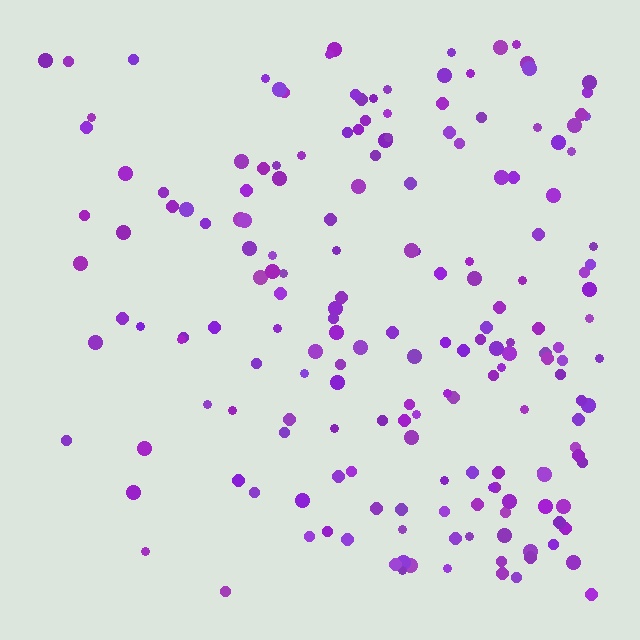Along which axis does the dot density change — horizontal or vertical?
Horizontal.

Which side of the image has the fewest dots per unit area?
The left.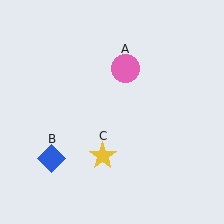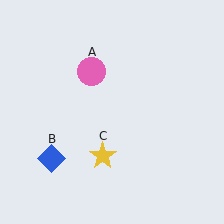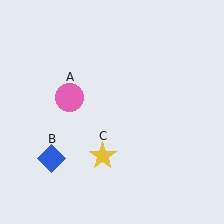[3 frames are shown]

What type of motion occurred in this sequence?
The pink circle (object A) rotated counterclockwise around the center of the scene.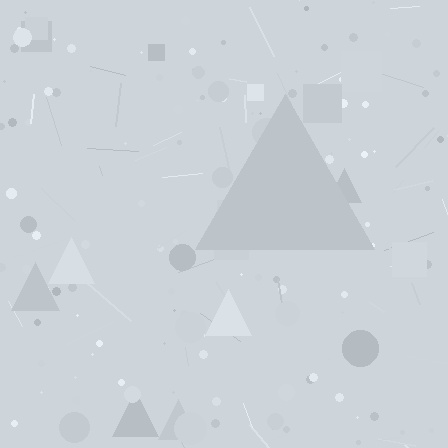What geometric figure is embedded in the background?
A triangle is embedded in the background.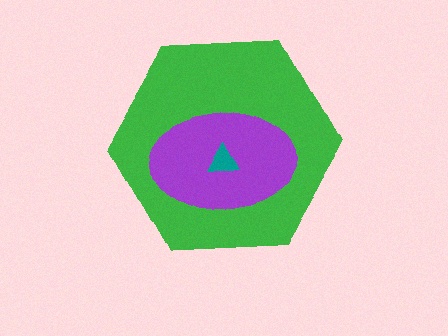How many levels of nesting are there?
3.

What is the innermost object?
The teal triangle.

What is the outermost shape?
The green hexagon.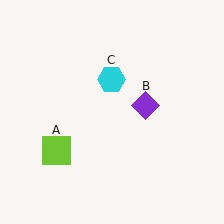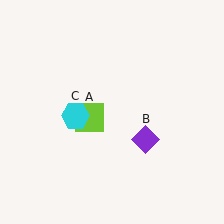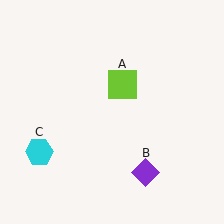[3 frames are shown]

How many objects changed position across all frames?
3 objects changed position: lime square (object A), purple diamond (object B), cyan hexagon (object C).